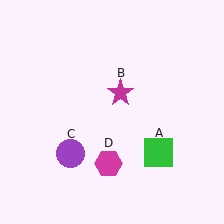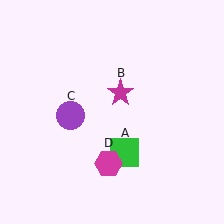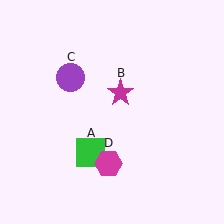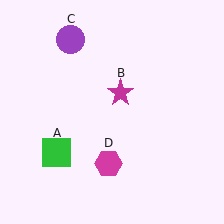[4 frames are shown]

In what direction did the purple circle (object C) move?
The purple circle (object C) moved up.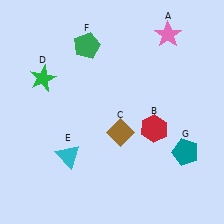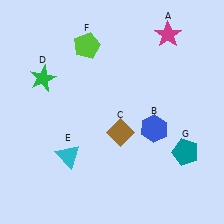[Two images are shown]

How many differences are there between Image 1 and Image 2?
There are 3 differences between the two images.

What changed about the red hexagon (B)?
In Image 1, B is red. In Image 2, it changed to blue.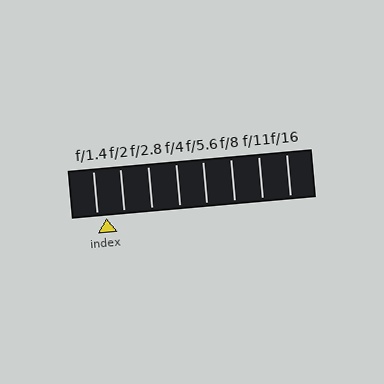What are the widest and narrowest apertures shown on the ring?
The widest aperture shown is f/1.4 and the narrowest is f/16.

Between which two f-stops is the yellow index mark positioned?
The index mark is between f/1.4 and f/2.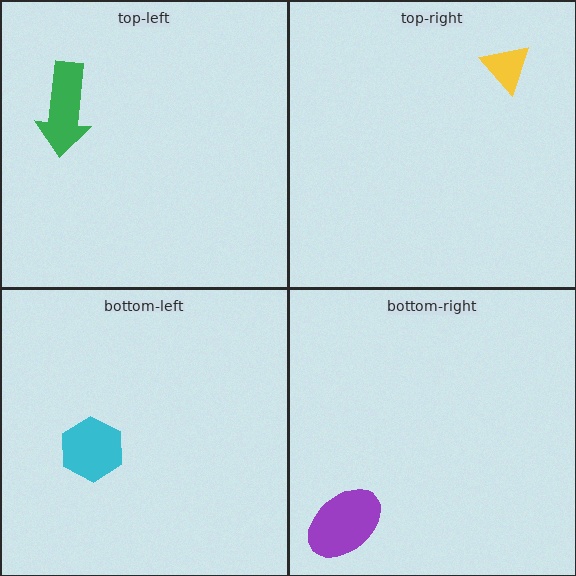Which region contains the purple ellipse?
The bottom-right region.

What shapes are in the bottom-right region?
The purple ellipse.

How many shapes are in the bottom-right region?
1.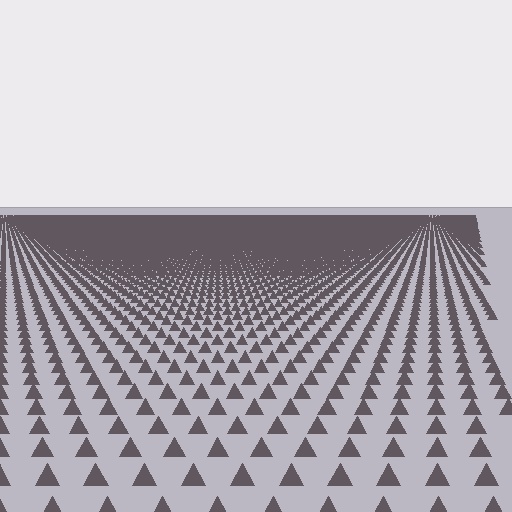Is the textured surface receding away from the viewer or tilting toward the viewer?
The surface is receding away from the viewer. Texture elements get smaller and denser toward the top.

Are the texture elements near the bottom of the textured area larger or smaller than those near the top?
Larger. Near the bottom, elements are closer to the viewer and appear at a bigger on-screen size.